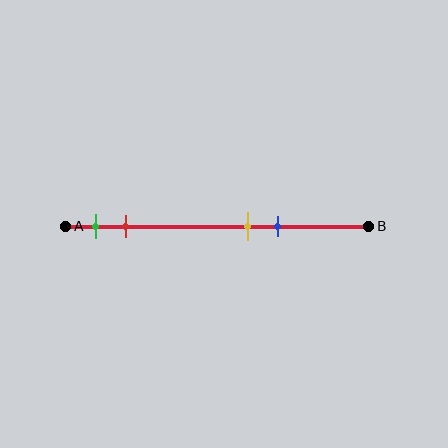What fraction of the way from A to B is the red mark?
The red mark is approximately 20% (0.2) of the way from A to B.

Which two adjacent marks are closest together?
The yellow and blue marks are the closest adjacent pair.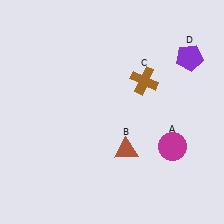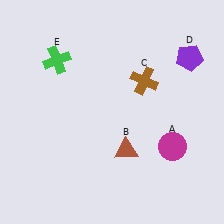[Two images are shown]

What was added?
A green cross (E) was added in Image 2.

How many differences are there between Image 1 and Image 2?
There is 1 difference between the two images.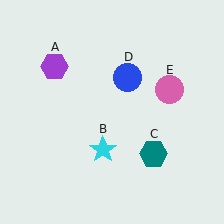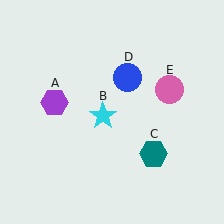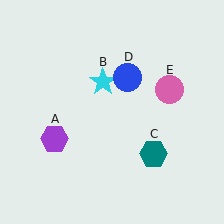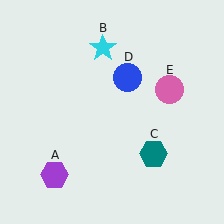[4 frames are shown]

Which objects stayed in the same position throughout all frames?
Teal hexagon (object C) and blue circle (object D) and pink circle (object E) remained stationary.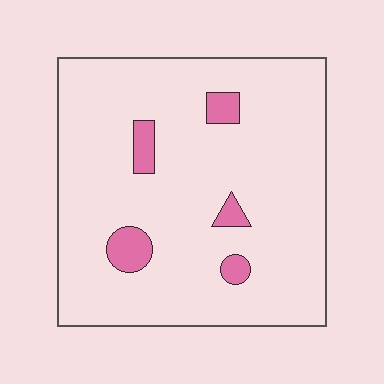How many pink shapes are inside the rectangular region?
5.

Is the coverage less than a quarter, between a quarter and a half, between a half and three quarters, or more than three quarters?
Less than a quarter.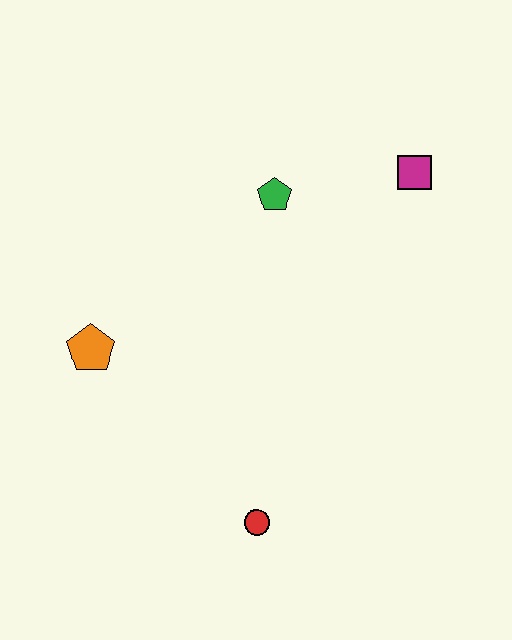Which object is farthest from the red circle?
The magenta square is farthest from the red circle.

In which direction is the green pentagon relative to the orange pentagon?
The green pentagon is to the right of the orange pentagon.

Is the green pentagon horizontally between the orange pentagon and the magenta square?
Yes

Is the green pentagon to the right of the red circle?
Yes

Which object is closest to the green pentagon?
The magenta square is closest to the green pentagon.